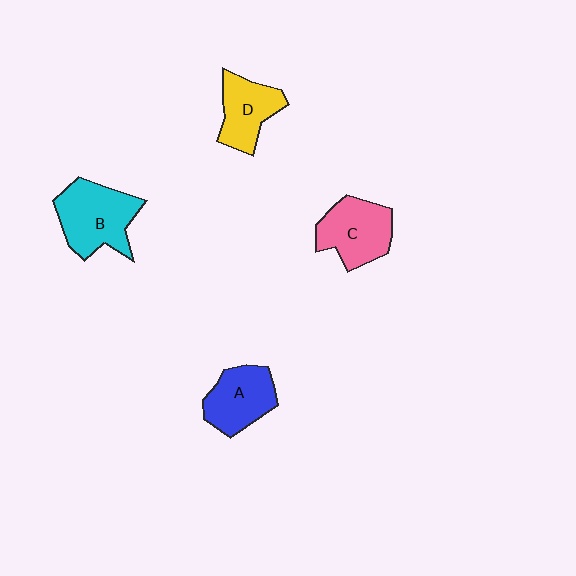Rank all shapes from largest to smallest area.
From largest to smallest: B (cyan), C (pink), A (blue), D (yellow).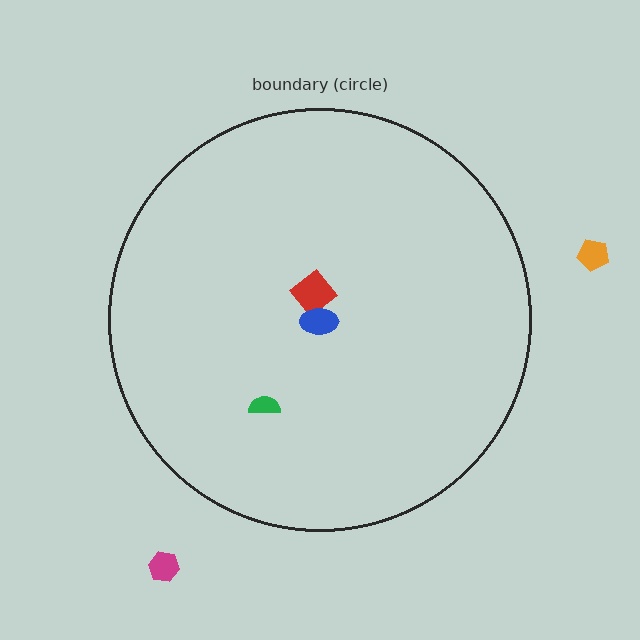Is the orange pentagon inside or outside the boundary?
Outside.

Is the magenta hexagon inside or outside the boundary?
Outside.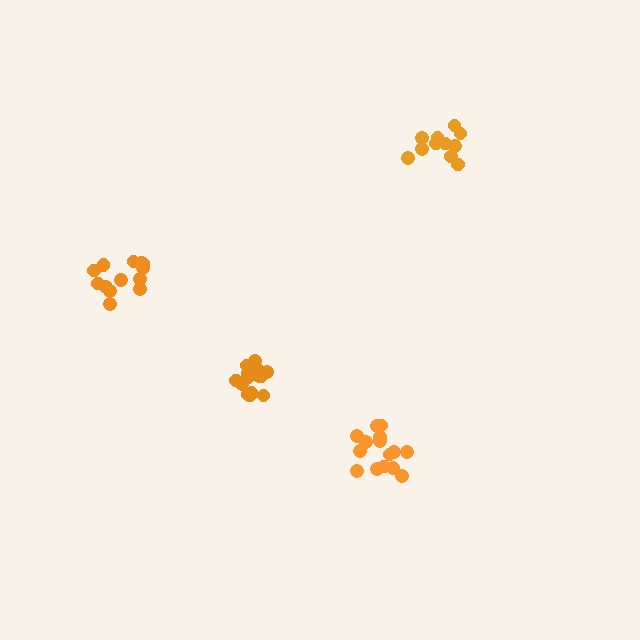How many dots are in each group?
Group 1: 12 dots, Group 2: 16 dots, Group 3: 16 dots, Group 4: 13 dots (57 total).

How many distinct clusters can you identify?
There are 4 distinct clusters.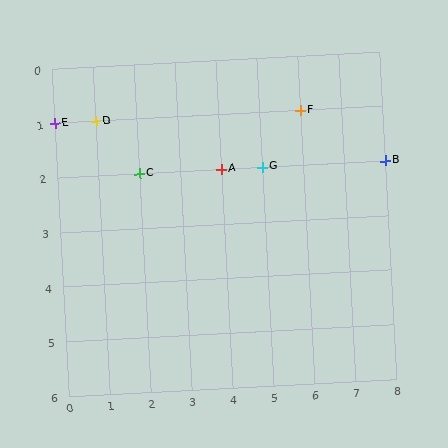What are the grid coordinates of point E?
Point E is at grid coordinates (0, 1).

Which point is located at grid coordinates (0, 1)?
Point E is at (0, 1).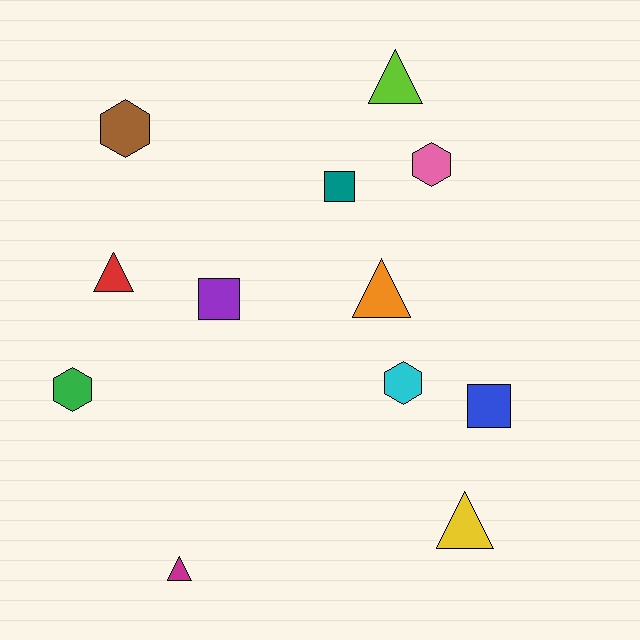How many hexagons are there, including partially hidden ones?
There are 4 hexagons.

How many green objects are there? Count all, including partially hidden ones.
There is 1 green object.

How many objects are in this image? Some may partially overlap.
There are 12 objects.